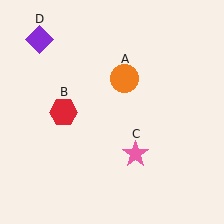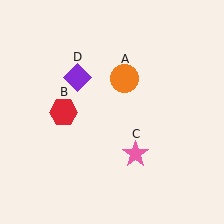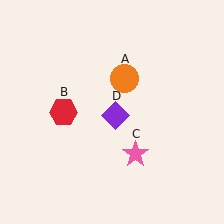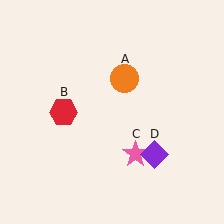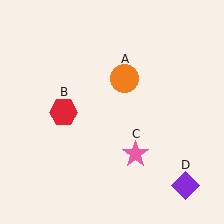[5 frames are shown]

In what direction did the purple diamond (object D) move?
The purple diamond (object D) moved down and to the right.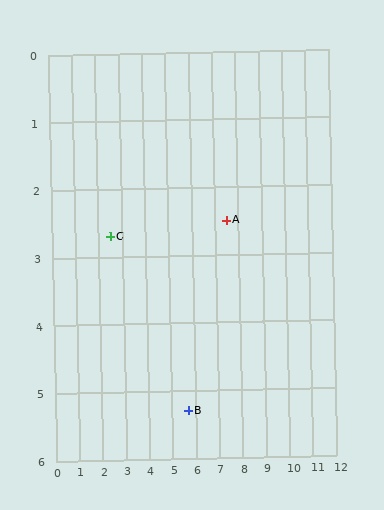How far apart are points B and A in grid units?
Points B and A are about 3.3 grid units apart.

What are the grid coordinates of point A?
Point A is at approximately (7.5, 2.5).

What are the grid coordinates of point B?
Point B is at approximately (5.7, 5.3).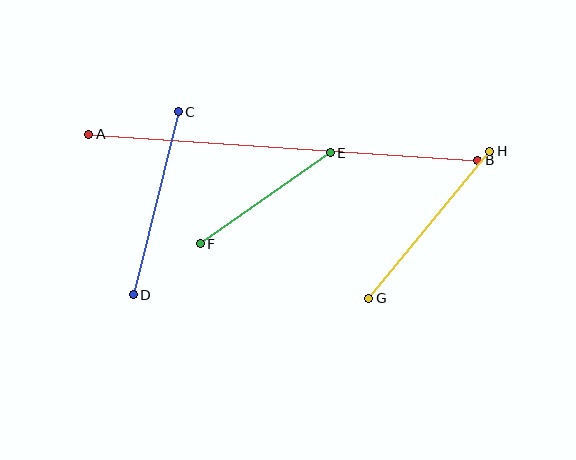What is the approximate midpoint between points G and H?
The midpoint is at approximately (429, 225) pixels.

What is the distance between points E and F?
The distance is approximately 159 pixels.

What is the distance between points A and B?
The distance is approximately 390 pixels.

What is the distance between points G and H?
The distance is approximately 191 pixels.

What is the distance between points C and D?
The distance is approximately 188 pixels.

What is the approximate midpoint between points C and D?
The midpoint is at approximately (156, 203) pixels.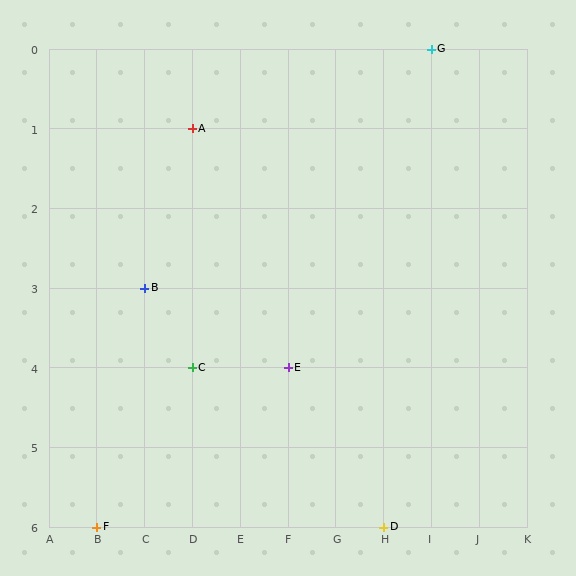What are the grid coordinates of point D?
Point D is at grid coordinates (H, 6).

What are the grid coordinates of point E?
Point E is at grid coordinates (F, 4).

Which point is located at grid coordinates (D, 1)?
Point A is at (D, 1).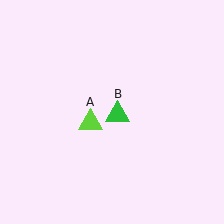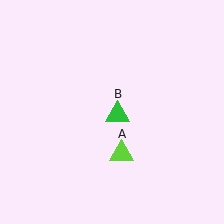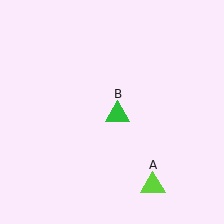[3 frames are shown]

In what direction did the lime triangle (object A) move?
The lime triangle (object A) moved down and to the right.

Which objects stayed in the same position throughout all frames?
Green triangle (object B) remained stationary.